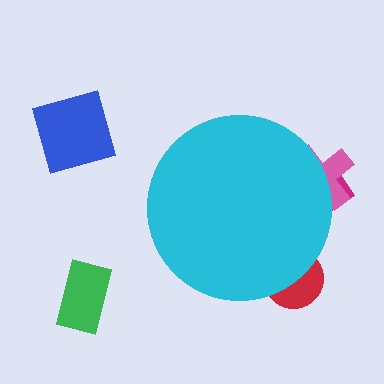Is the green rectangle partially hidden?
No, the green rectangle is fully visible.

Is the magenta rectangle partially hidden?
Yes, the magenta rectangle is partially hidden behind the cyan circle.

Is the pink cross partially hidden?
Yes, the pink cross is partially hidden behind the cyan circle.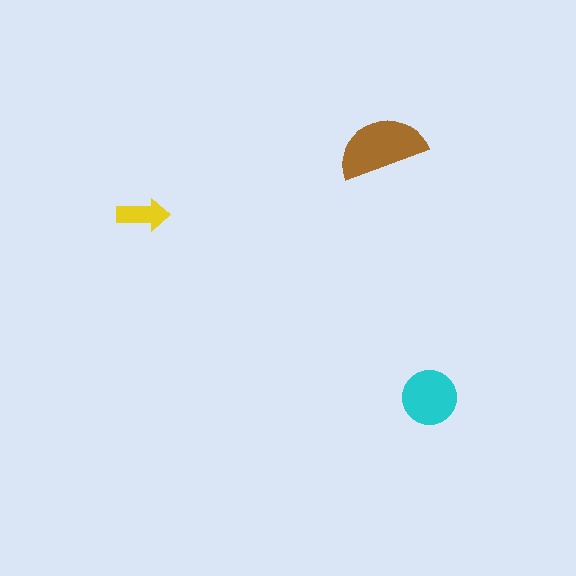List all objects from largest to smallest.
The brown semicircle, the cyan circle, the yellow arrow.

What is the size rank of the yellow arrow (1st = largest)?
3rd.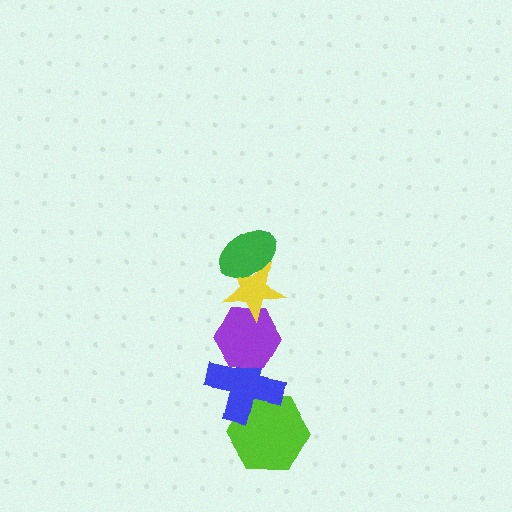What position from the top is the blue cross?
The blue cross is 4th from the top.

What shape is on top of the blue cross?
The purple hexagon is on top of the blue cross.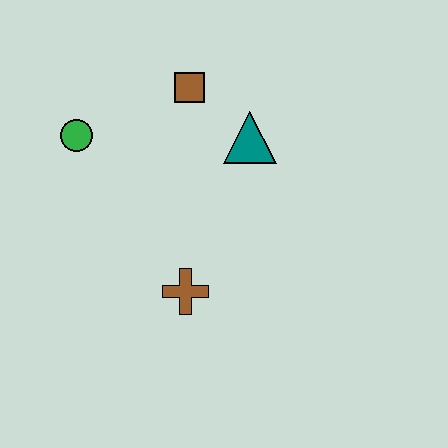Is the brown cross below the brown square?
Yes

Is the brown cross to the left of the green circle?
No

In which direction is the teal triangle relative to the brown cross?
The teal triangle is above the brown cross.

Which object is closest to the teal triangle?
The brown square is closest to the teal triangle.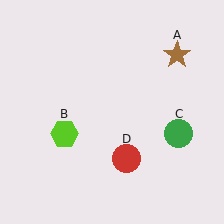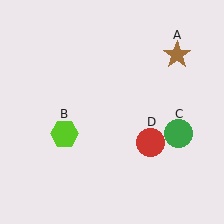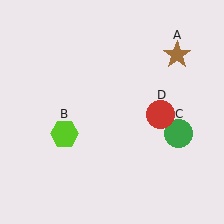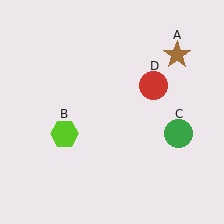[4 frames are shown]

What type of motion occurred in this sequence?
The red circle (object D) rotated counterclockwise around the center of the scene.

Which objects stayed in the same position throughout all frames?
Brown star (object A) and lime hexagon (object B) and green circle (object C) remained stationary.